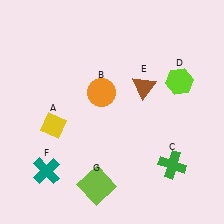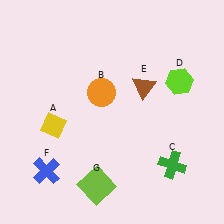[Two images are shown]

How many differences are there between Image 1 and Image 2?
There is 1 difference between the two images.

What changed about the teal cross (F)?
In Image 1, F is teal. In Image 2, it changed to blue.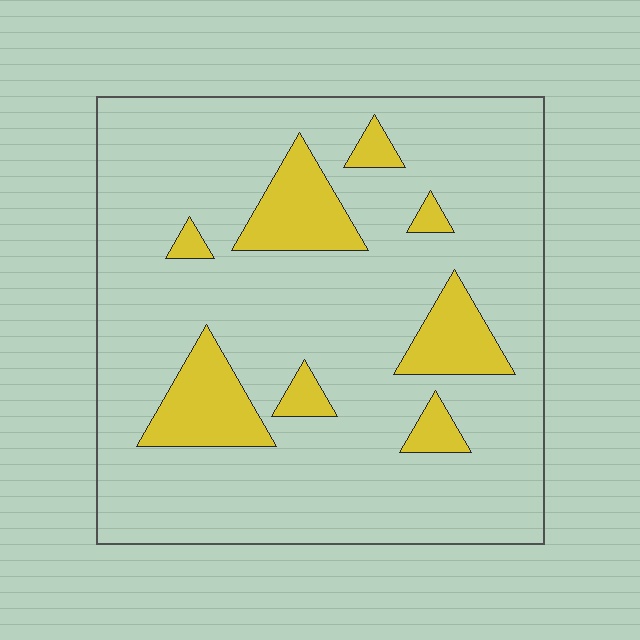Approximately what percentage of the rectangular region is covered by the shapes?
Approximately 15%.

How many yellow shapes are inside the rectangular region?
8.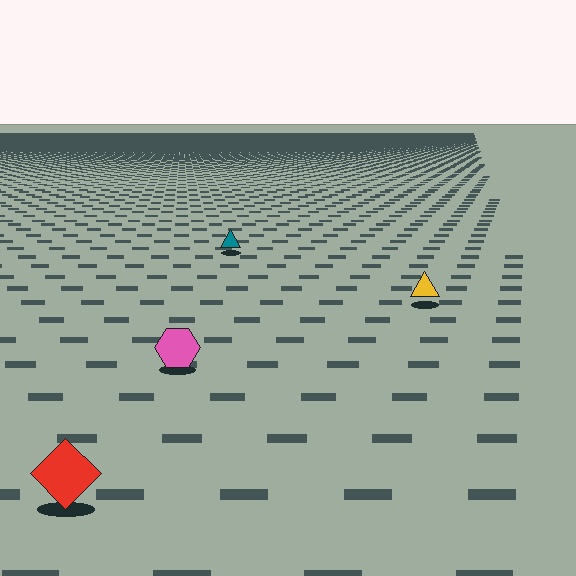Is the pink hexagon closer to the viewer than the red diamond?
No. The red diamond is closer — you can tell from the texture gradient: the ground texture is coarser near it.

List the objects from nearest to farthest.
From nearest to farthest: the red diamond, the pink hexagon, the yellow triangle, the teal triangle.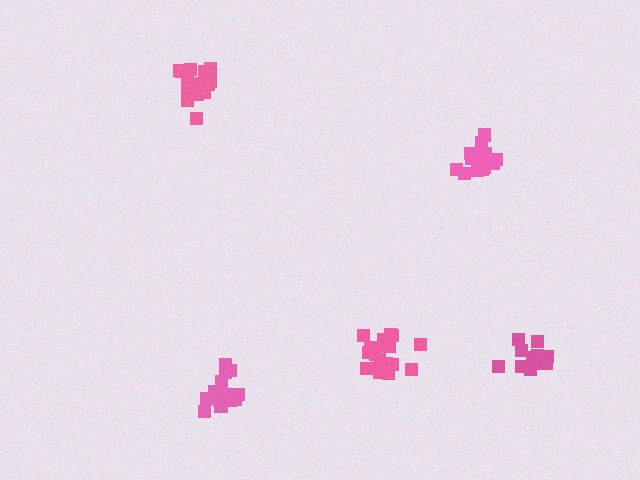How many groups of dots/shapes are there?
There are 5 groups.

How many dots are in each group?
Group 1: 17 dots, Group 2: 13 dots, Group 3: 17 dots, Group 4: 16 dots, Group 5: 15 dots (78 total).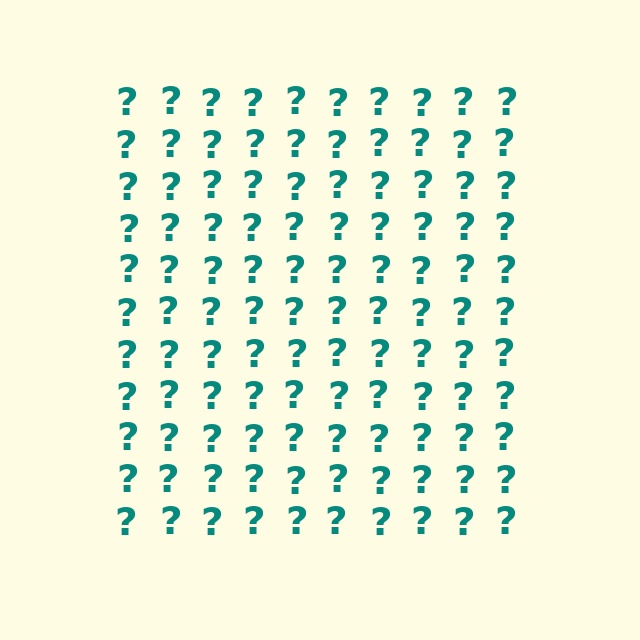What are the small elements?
The small elements are question marks.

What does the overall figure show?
The overall figure shows a square.